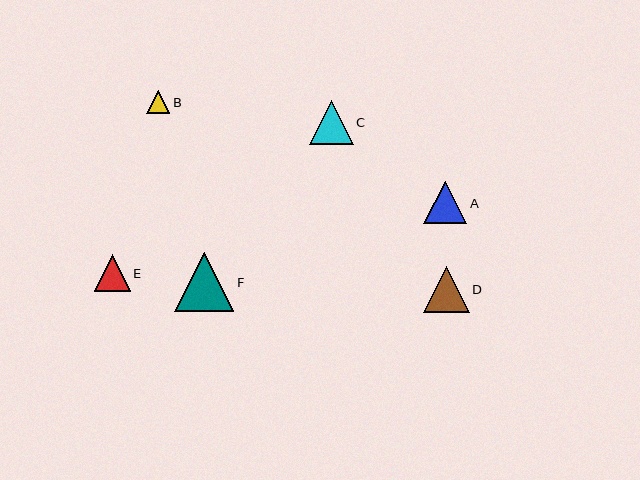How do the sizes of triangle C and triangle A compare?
Triangle C and triangle A are approximately the same size.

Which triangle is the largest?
Triangle F is the largest with a size of approximately 59 pixels.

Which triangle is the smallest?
Triangle B is the smallest with a size of approximately 23 pixels.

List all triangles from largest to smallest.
From largest to smallest: F, D, C, A, E, B.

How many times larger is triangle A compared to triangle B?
Triangle A is approximately 1.9 times the size of triangle B.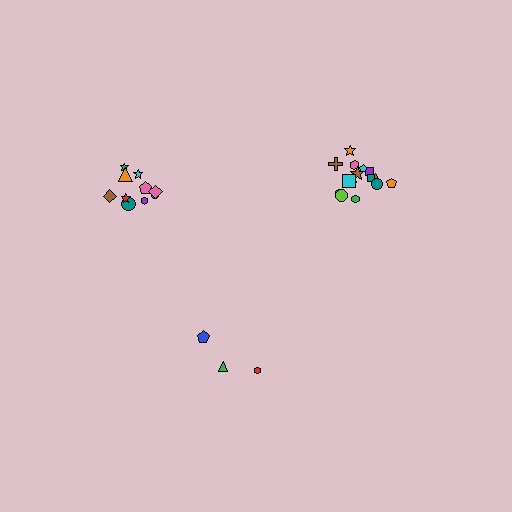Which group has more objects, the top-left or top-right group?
The top-right group.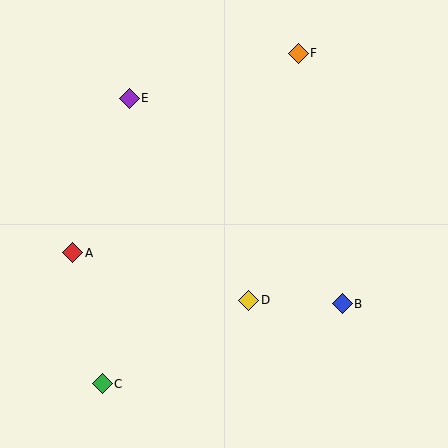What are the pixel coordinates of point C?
Point C is at (102, 384).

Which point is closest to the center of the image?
Point D at (249, 300) is closest to the center.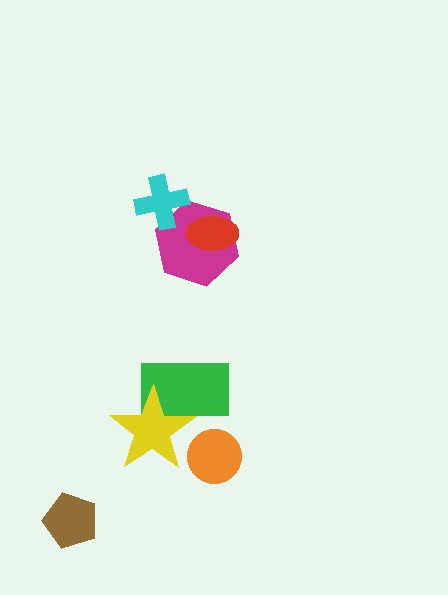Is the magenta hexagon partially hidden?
Yes, it is partially covered by another shape.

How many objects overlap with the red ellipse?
1 object overlaps with the red ellipse.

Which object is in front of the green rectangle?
The yellow star is in front of the green rectangle.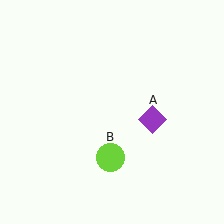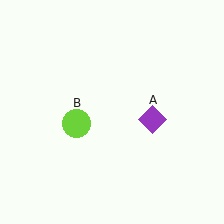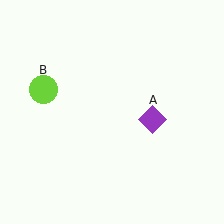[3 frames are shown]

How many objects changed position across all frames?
1 object changed position: lime circle (object B).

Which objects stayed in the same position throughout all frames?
Purple diamond (object A) remained stationary.